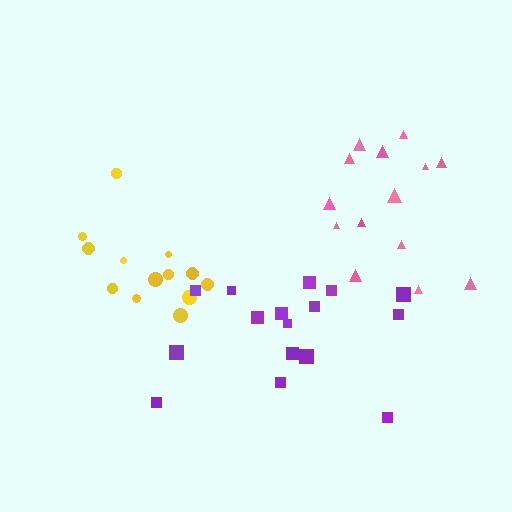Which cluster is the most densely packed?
Yellow.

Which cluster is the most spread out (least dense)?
Purple.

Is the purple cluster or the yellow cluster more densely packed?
Yellow.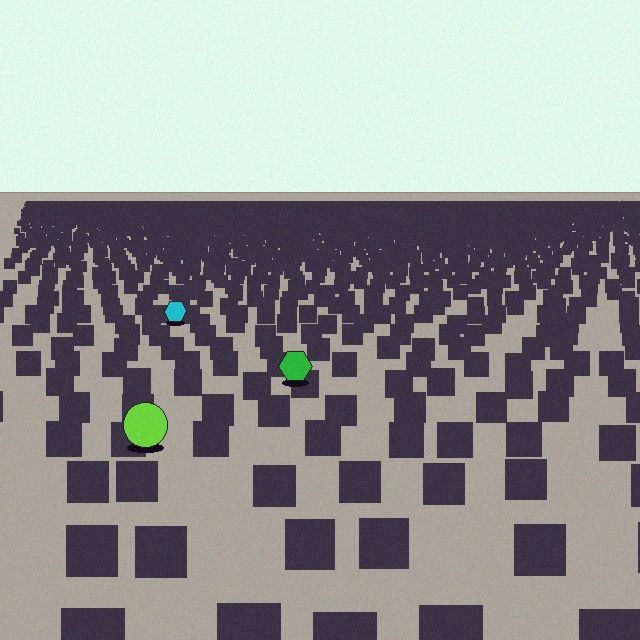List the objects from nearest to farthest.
From nearest to farthest: the lime circle, the green hexagon, the cyan hexagon.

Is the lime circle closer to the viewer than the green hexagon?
Yes. The lime circle is closer — you can tell from the texture gradient: the ground texture is coarser near it.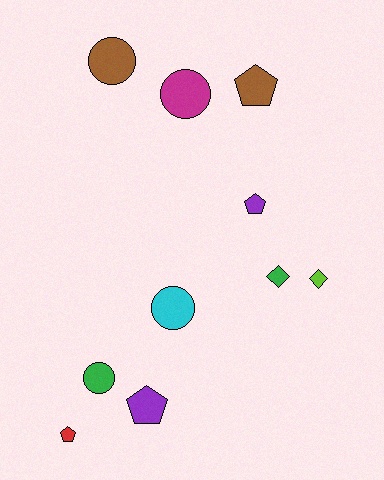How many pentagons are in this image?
There are 4 pentagons.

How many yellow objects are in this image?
There are no yellow objects.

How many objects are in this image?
There are 10 objects.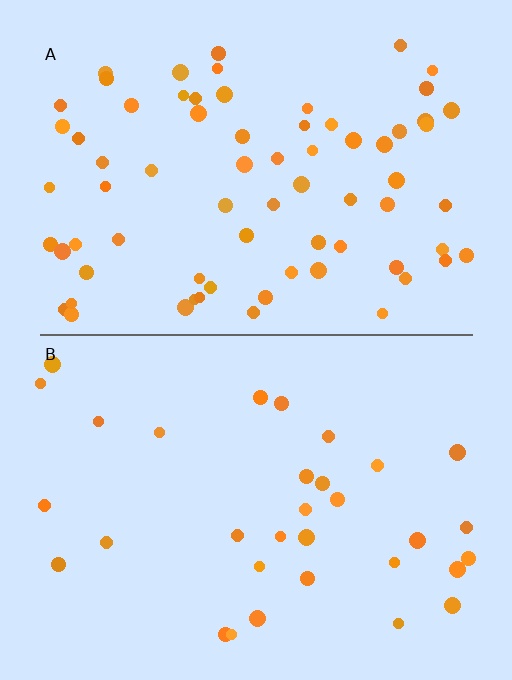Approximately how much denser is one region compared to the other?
Approximately 2.2× — region A over region B.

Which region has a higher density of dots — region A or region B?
A (the top).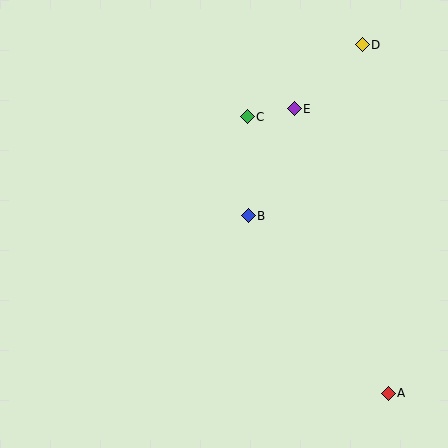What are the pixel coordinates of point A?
Point A is at (388, 393).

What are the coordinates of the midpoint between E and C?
The midpoint between E and C is at (271, 113).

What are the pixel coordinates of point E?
Point E is at (294, 109).